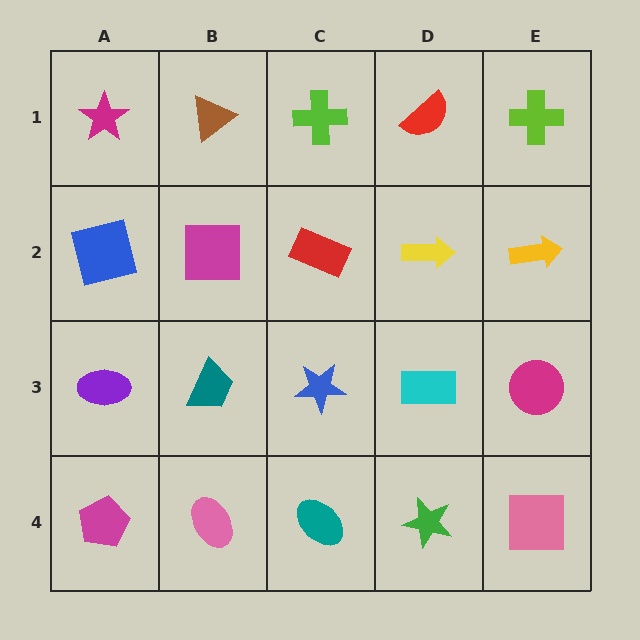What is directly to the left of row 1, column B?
A magenta star.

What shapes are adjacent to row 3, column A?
A blue square (row 2, column A), a magenta pentagon (row 4, column A), a teal trapezoid (row 3, column B).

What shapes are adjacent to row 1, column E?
A yellow arrow (row 2, column E), a red semicircle (row 1, column D).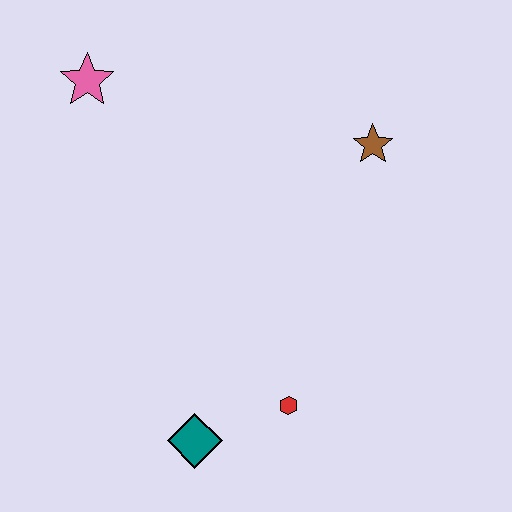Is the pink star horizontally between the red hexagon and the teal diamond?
No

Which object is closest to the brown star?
The red hexagon is closest to the brown star.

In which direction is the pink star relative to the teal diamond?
The pink star is above the teal diamond.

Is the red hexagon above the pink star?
No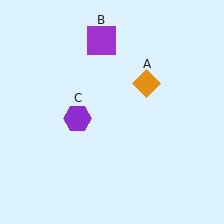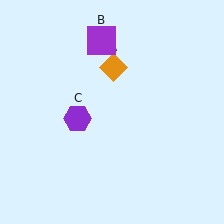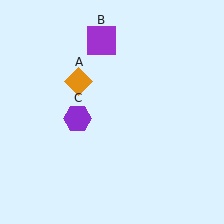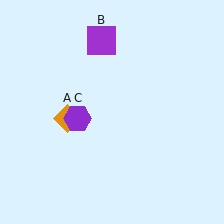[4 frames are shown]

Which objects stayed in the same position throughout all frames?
Purple square (object B) and purple hexagon (object C) remained stationary.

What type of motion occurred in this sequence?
The orange diamond (object A) rotated counterclockwise around the center of the scene.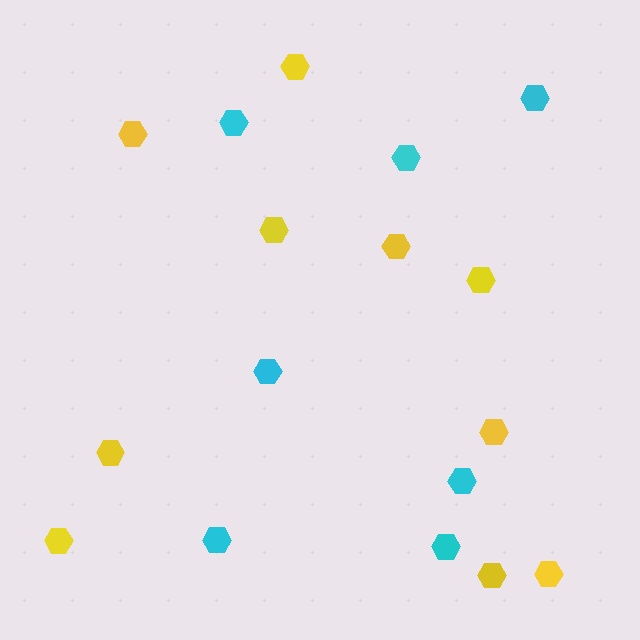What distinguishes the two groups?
There are 2 groups: one group of cyan hexagons (7) and one group of yellow hexagons (10).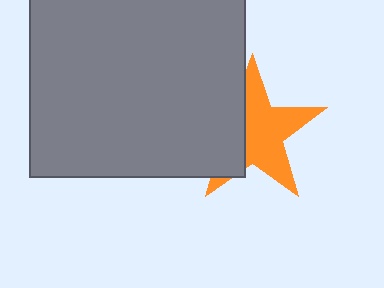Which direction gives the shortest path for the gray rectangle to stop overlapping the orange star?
Moving left gives the shortest separation.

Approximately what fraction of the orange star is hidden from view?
Roughly 38% of the orange star is hidden behind the gray rectangle.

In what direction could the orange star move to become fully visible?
The orange star could move right. That would shift it out from behind the gray rectangle entirely.